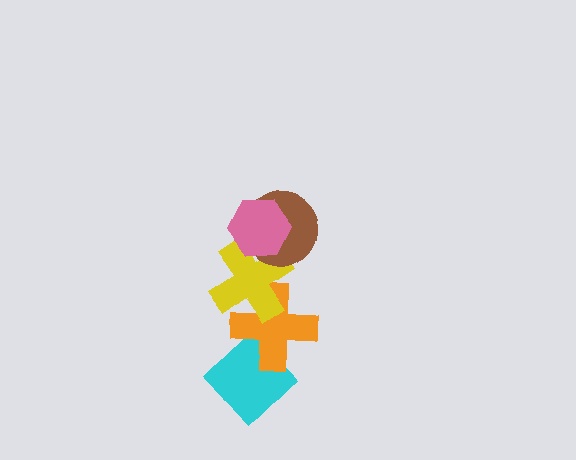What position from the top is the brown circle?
The brown circle is 2nd from the top.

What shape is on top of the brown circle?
The pink hexagon is on top of the brown circle.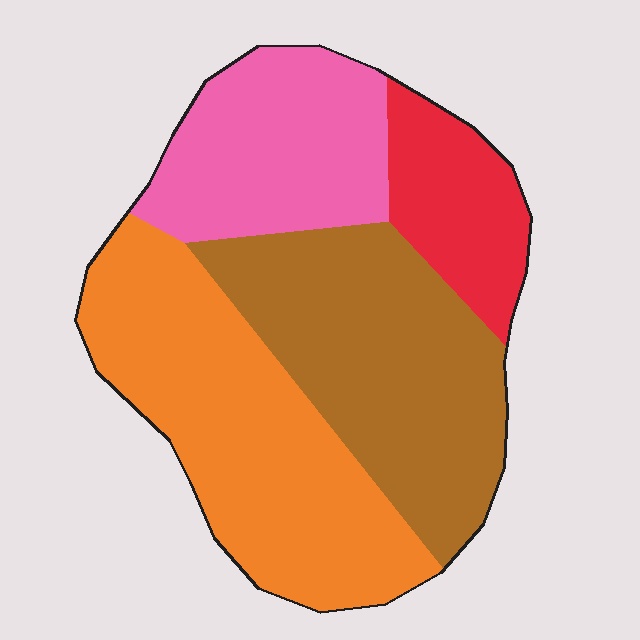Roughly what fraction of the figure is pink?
Pink covers roughly 20% of the figure.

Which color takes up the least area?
Red, at roughly 15%.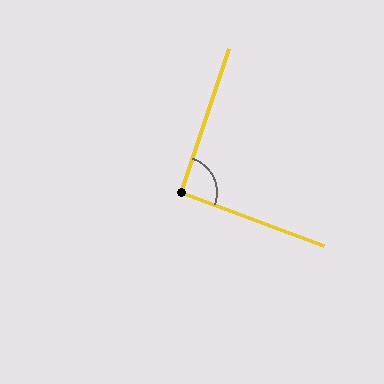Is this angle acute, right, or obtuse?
It is approximately a right angle.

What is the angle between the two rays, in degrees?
Approximately 92 degrees.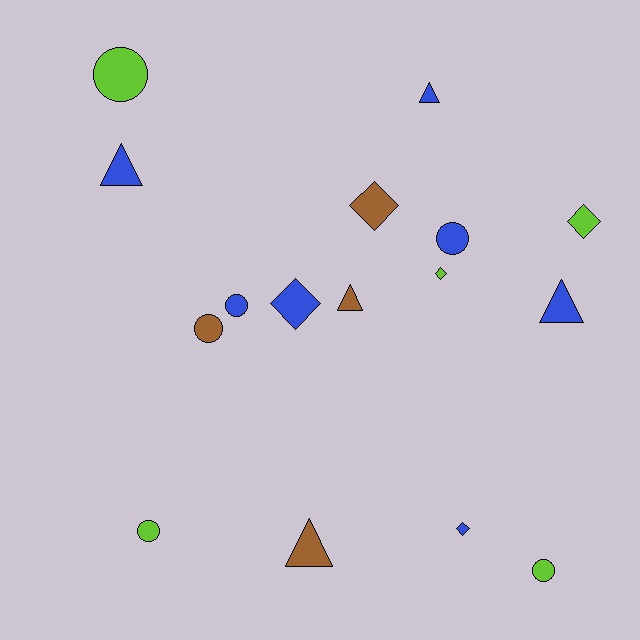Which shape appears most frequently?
Circle, with 6 objects.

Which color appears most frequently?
Blue, with 7 objects.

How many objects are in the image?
There are 16 objects.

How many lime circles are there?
There are 3 lime circles.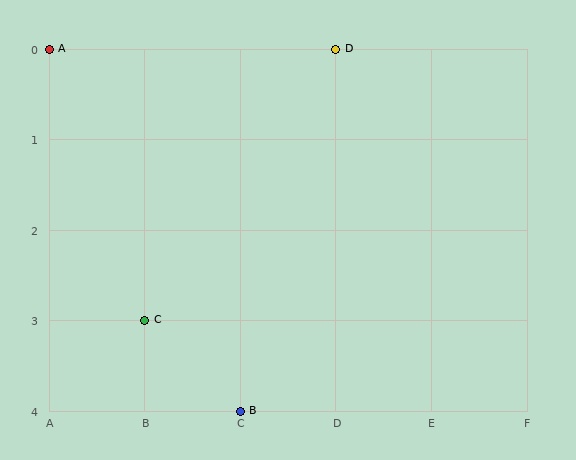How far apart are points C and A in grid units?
Points C and A are 1 column and 3 rows apart (about 3.2 grid units diagonally).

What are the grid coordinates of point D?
Point D is at grid coordinates (D, 0).